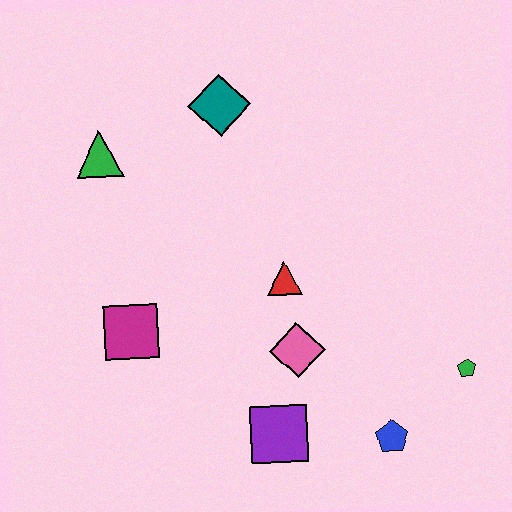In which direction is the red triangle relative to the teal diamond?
The red triangle is below the teal diamond.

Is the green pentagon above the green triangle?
No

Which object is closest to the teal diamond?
The green triangle is closest to the teal diamond.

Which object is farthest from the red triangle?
The green triangle is farthest from the red triangle.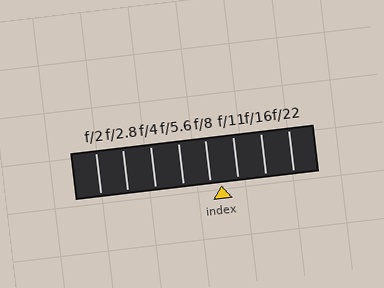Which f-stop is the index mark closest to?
The index mark is closest to f/8.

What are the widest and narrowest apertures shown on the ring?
The widest aperture shown is f/2 and the narrowest is f/22.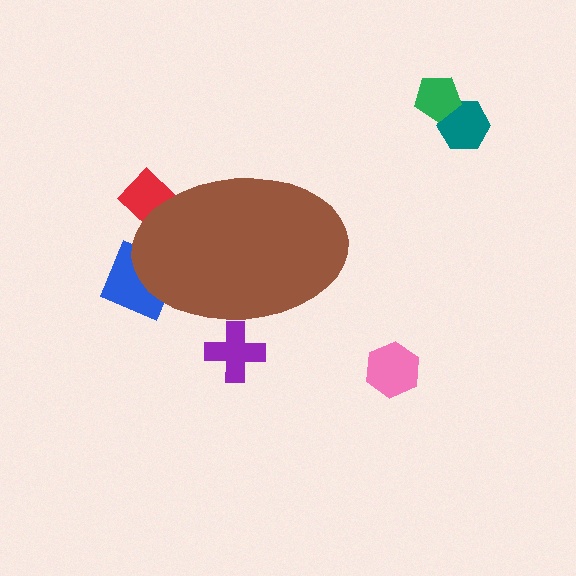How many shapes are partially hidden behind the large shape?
3 shapes are partially hidden.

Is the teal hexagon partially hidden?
No, the teal hexagon is fully visible.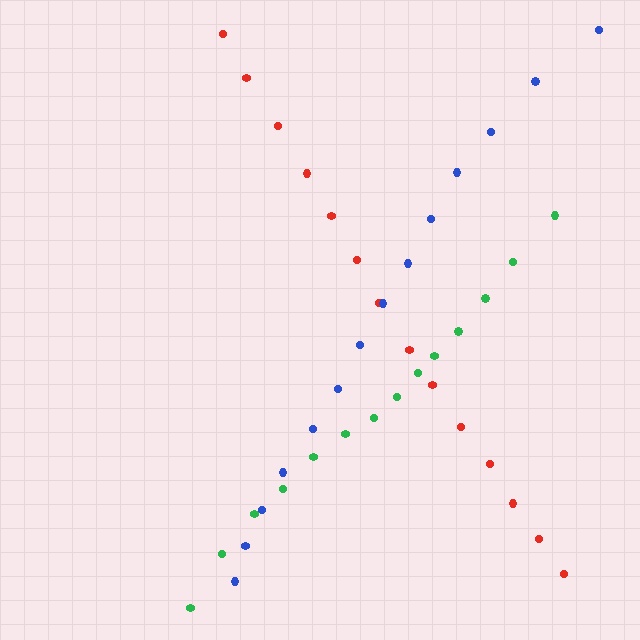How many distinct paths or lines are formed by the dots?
There are 3 distinct paths.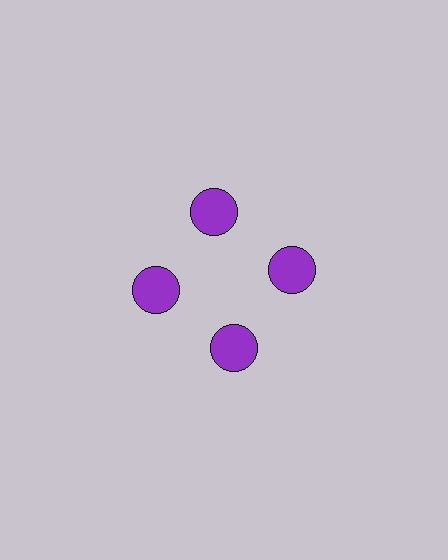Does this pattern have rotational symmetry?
Yes, this pattern has 4-fold rotational symmetry. It looks the same after rotating 90 degrees around the center.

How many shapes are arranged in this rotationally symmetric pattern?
There are 4 shapes, arranged in 4 groups of 1.